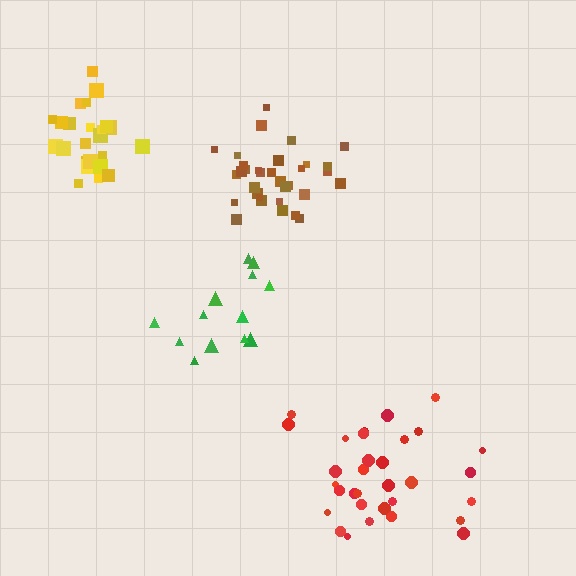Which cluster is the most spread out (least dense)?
Green.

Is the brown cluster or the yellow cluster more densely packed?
Yellow.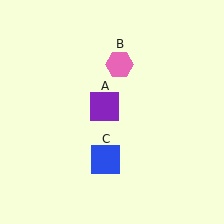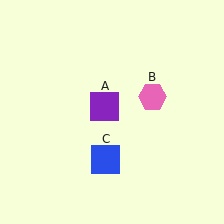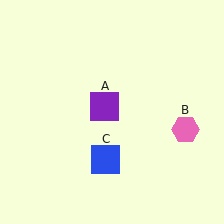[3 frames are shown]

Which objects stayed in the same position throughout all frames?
Purple square (object A) and blue square (object C) remained stationary.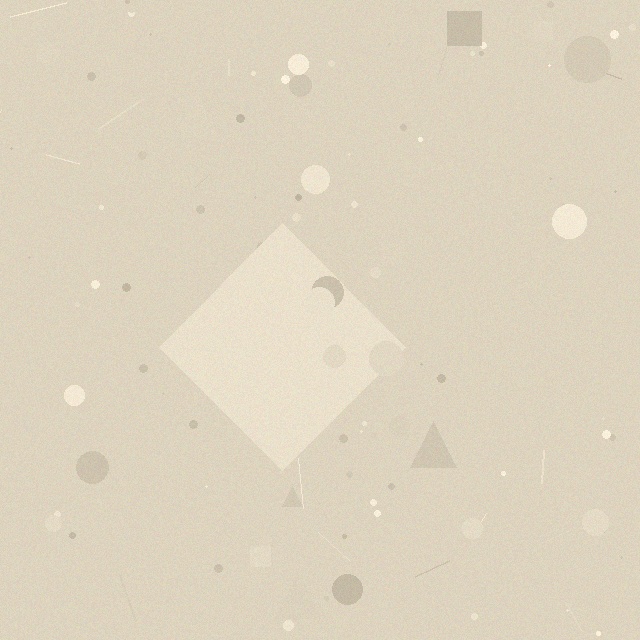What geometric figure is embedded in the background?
A diamond is embedded in the background.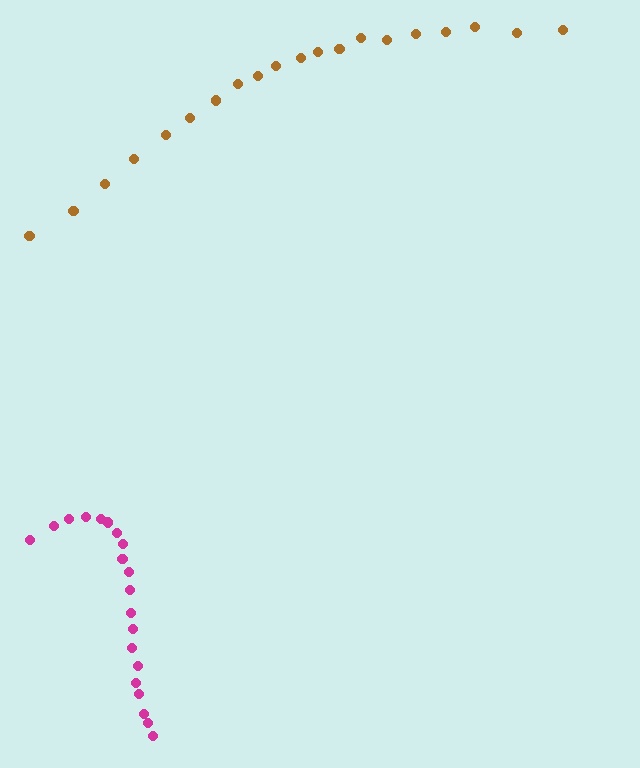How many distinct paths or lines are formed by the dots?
There are 2 distinct paths.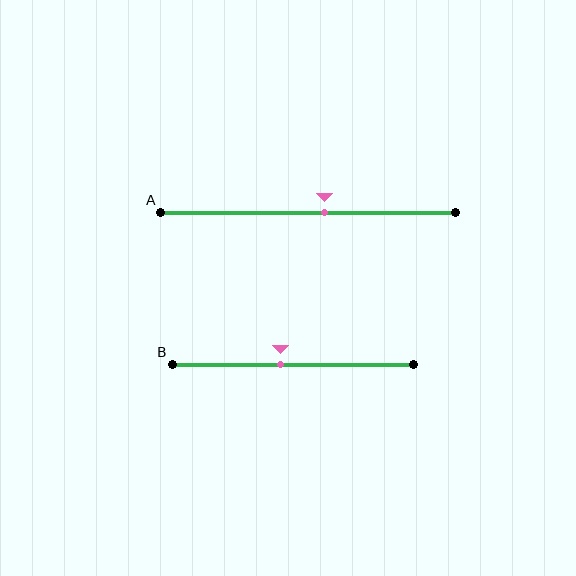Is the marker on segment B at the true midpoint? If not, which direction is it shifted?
No, the marker on segment B is shifted to the left by about 5% of the segment length.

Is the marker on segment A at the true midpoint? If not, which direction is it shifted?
No, the marker on segment A is shifted to the right by about 5% of the segment length.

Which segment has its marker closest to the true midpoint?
Segment B has its marker closest to the true midpoint.